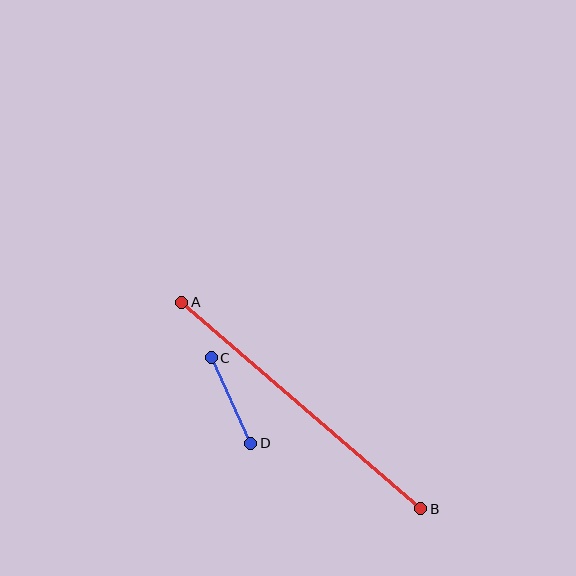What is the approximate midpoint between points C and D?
The midpoint is at approximately (231, 401) pixels.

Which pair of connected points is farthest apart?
Points A and B are farthest apart.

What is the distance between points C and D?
The distance is approximately 94 pixels.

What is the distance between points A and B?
The distance is approximately 316 pixels.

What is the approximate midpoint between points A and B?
The midpoint is at approximately (301, 406) pixels.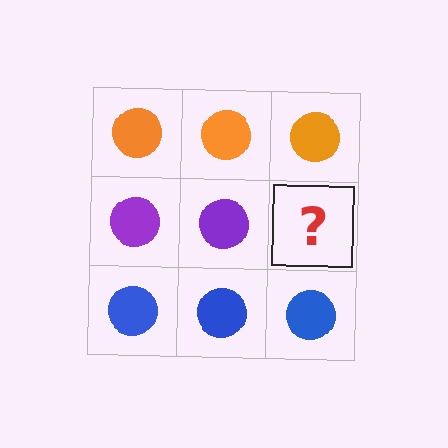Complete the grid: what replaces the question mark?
The question mark should be replaced with a purple circle.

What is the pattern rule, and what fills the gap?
The rule is that each row has a consistent color. The gap should be filled with a purple circle.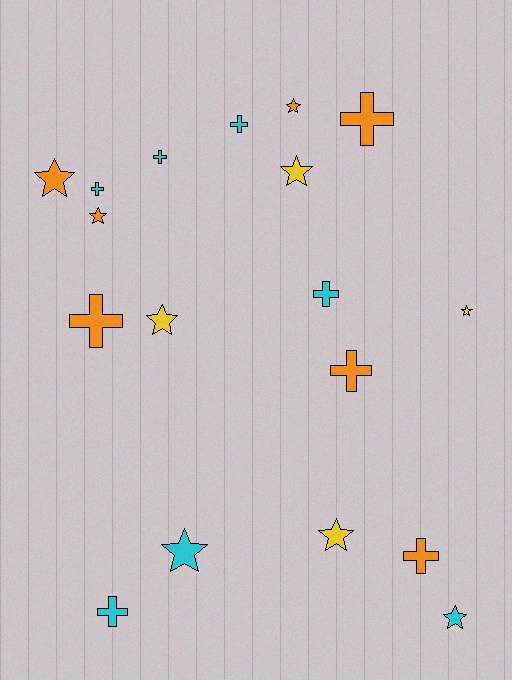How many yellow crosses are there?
There are no yellow crosses.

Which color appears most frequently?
Cyan, with 7 objects.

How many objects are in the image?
There are 18 objects.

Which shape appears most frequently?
Cross, with 9 objects.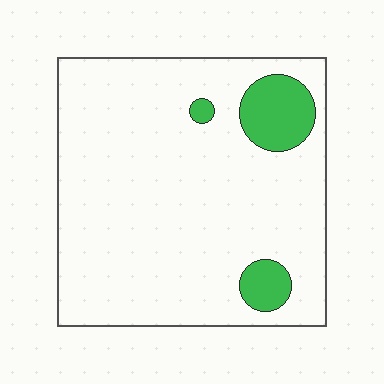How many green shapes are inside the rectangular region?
3.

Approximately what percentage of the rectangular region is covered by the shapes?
Approximately 10%.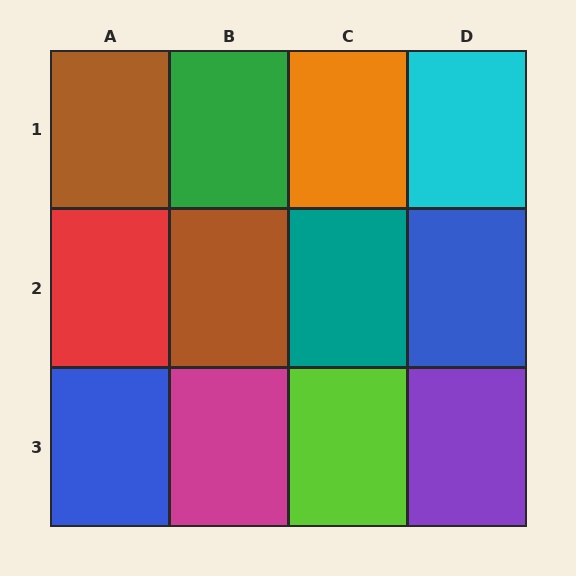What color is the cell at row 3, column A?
Blue.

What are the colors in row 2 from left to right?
Red, brown, teal, blue.